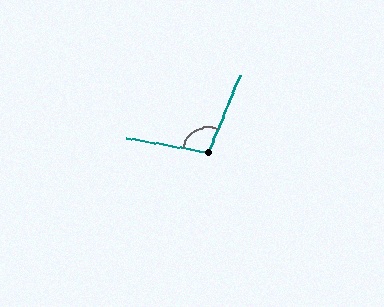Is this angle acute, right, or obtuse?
It is obtuse.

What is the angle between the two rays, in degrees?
Approximately 103 degrees.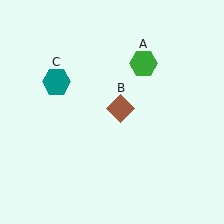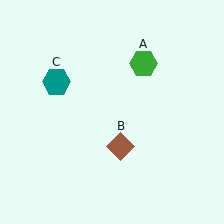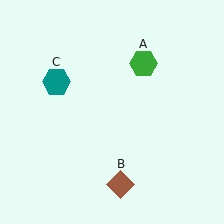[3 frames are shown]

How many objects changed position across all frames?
1 object changed position: brown diamond (object B).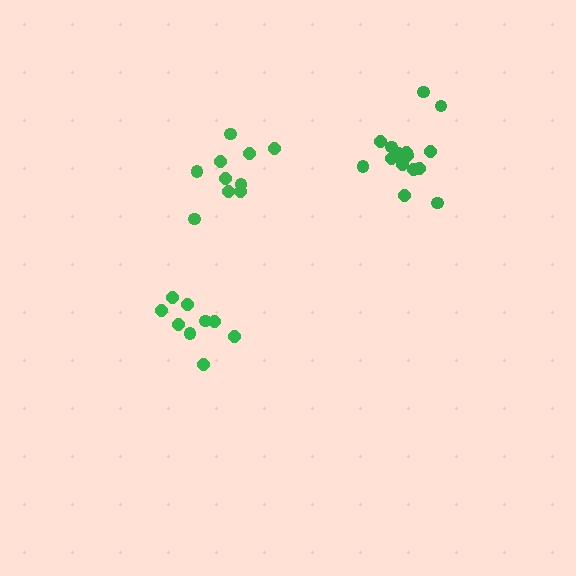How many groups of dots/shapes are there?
There are 3 groups.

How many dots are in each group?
Group 1: 10 dots, Group 2: 15 dots, Group 3: 9 dots (34 total).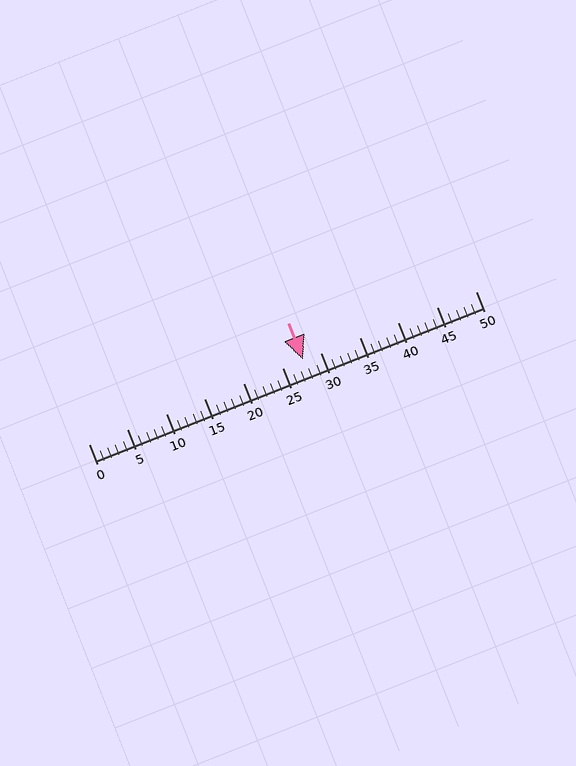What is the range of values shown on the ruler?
The ruler shows values from 0 to 50.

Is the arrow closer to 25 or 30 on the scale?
The arrow is closer to 30.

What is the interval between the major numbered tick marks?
The major tick marks are spaced 5 units apart.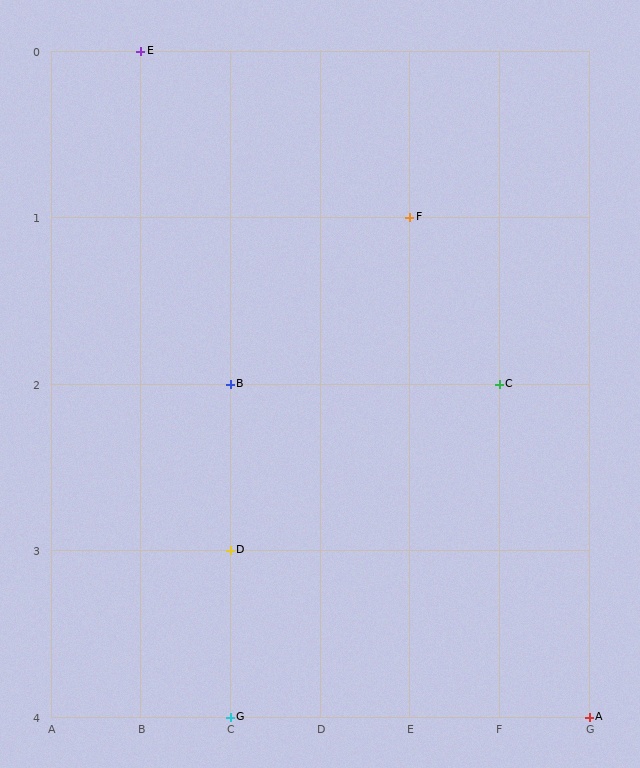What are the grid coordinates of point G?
Point G is at grid coordinates (C, 4).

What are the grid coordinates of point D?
Point D is at grid coordinates (C, 3).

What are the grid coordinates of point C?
Point C is at grid coordinates (F, 2).